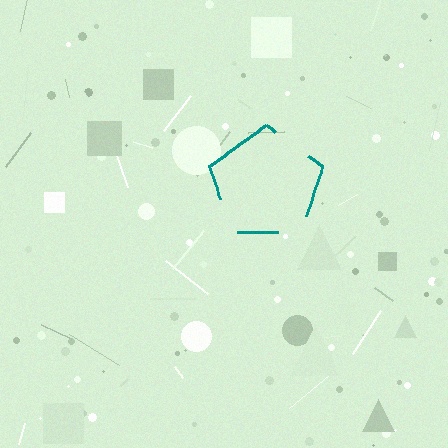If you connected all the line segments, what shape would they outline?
They would outline a pentagon.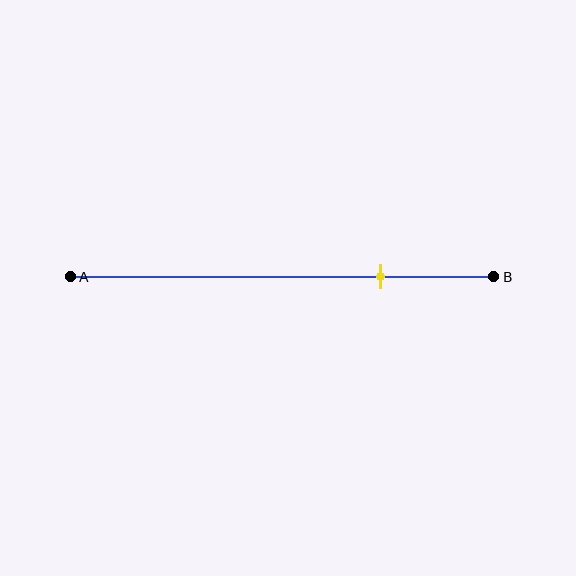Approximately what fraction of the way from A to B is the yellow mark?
The yellow mark is approximately 75% of the way from A to B.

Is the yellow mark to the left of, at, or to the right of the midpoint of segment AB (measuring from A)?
The yellow mark is to the right of the midpoint of segment AB.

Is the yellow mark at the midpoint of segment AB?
No, the mark is at about 75% from A, not at the 50% midpoint.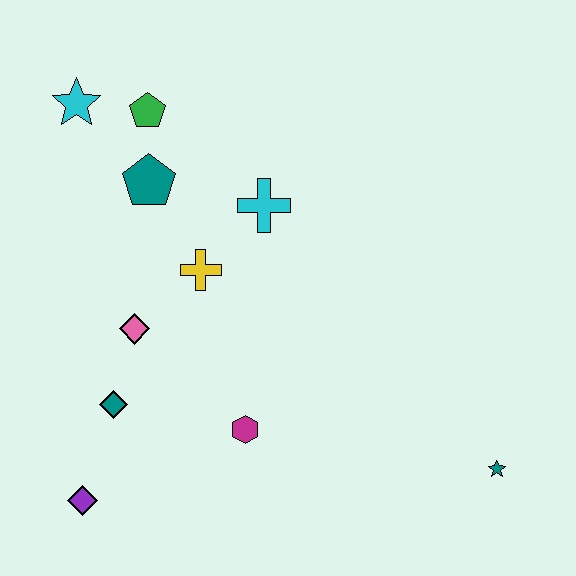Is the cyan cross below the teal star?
No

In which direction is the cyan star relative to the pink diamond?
The cyan star is above the pink diamond.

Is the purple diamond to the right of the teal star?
No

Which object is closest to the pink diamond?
The teal diamond is closest to the pink diamond.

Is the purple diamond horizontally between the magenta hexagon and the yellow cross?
No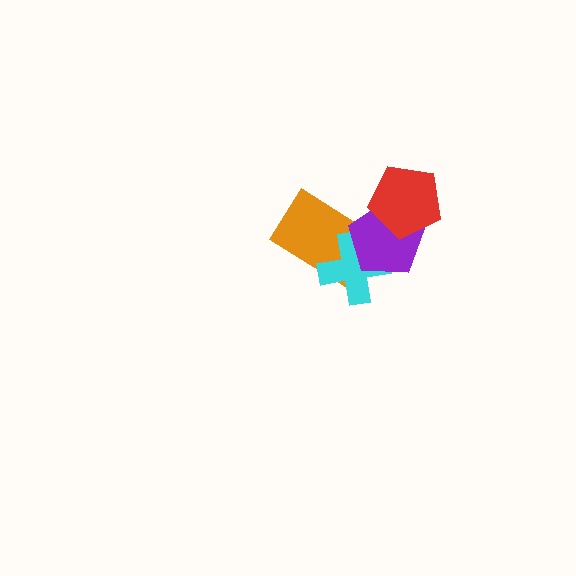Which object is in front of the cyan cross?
The purple pentagon is in front of the cyan cross.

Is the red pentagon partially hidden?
No, no other shape covers it.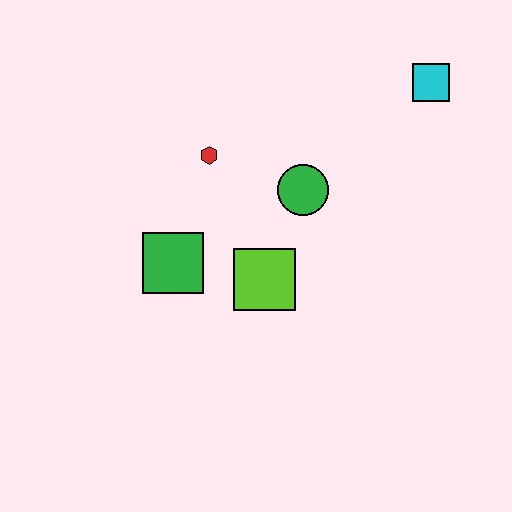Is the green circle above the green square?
Yes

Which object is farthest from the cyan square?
The green square is farthest from the cyan square.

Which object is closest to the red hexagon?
The green circle is closest to the red hexagon.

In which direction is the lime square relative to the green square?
The lime square is to the right of the green square.